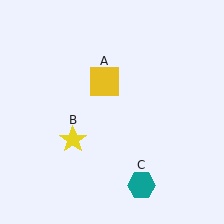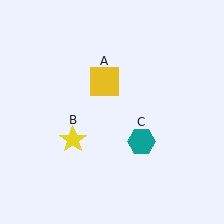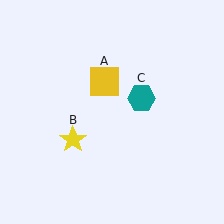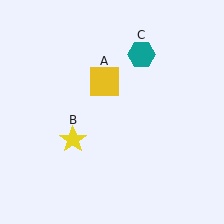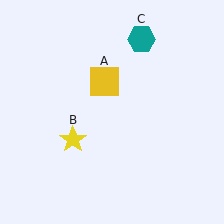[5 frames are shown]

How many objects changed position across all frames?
1 object changed position: teal hexagon (object C).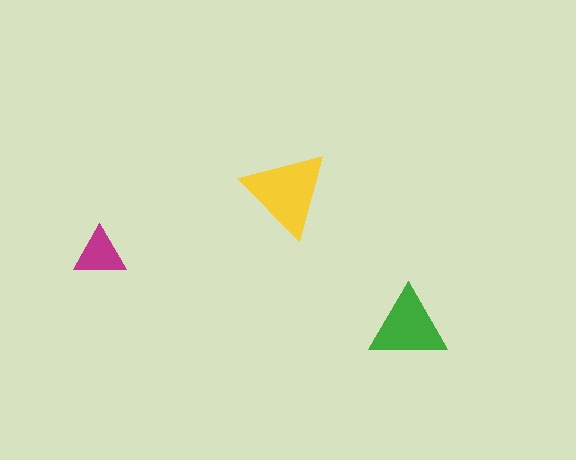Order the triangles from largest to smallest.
the yellow one, the green one, the magenta one.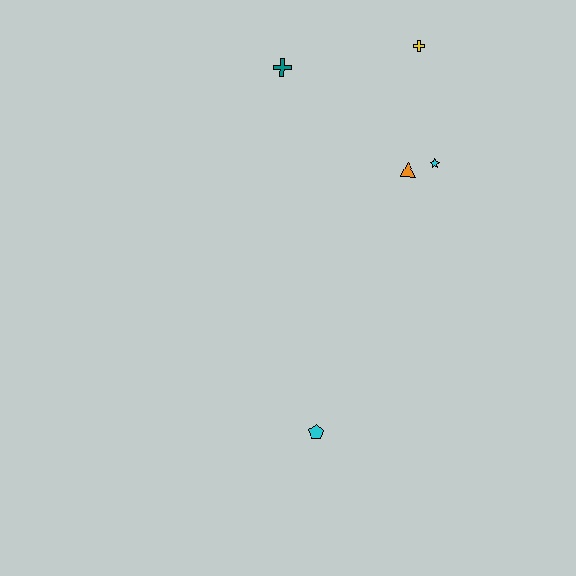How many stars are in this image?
There is 1 star.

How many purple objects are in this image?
There are no purple objects.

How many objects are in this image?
There are 5 objects.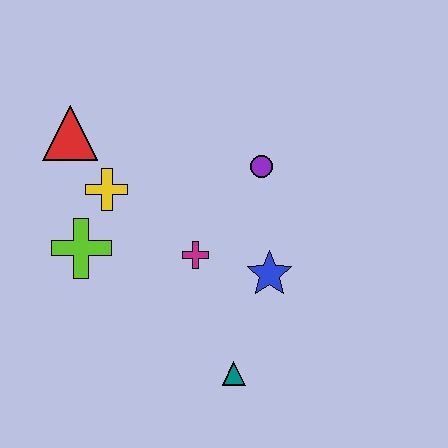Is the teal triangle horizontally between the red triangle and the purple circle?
Yes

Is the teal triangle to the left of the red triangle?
No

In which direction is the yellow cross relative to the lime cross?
The yellow cross is above the lime cross.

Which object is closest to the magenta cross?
The blue star is closest to the magenta cross.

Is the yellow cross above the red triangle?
No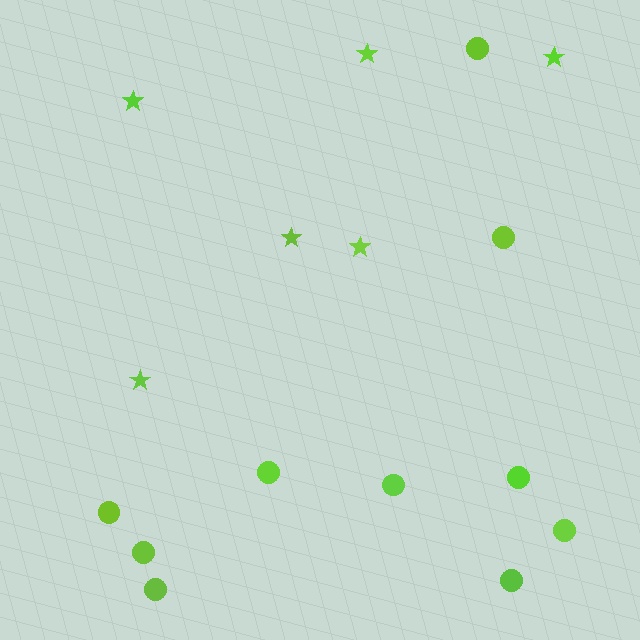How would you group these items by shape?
There are 2 groups: one group of stars (6) and one group of circles (10).